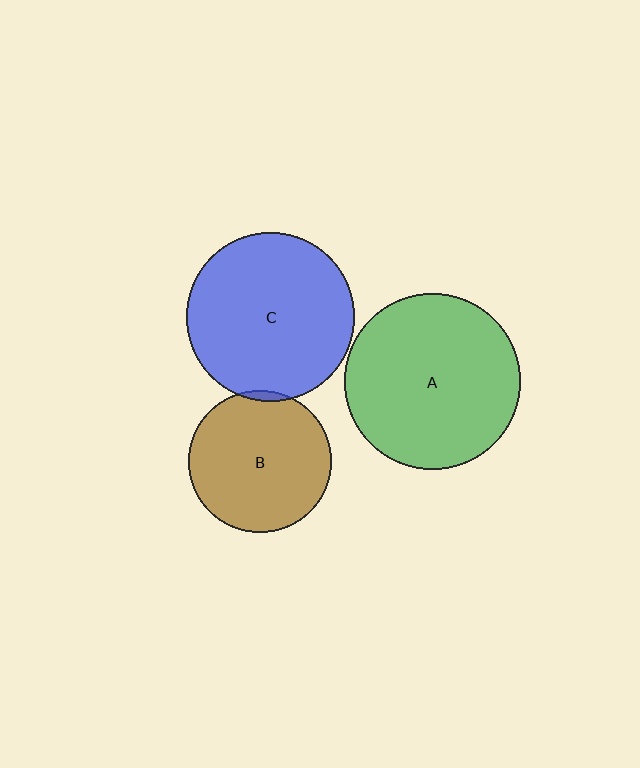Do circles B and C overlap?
Yes.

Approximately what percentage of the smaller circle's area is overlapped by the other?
Approximately 5%.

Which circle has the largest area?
Circle A (green).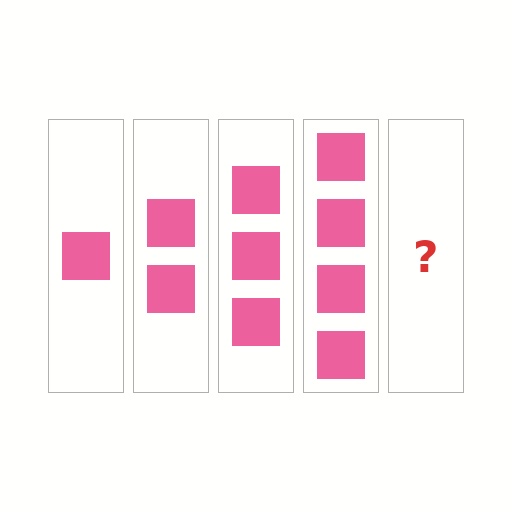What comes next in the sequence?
The next element should be 5 squares.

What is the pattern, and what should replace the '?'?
The pattern is that each step adds one more square. The '?' should be 5 squares.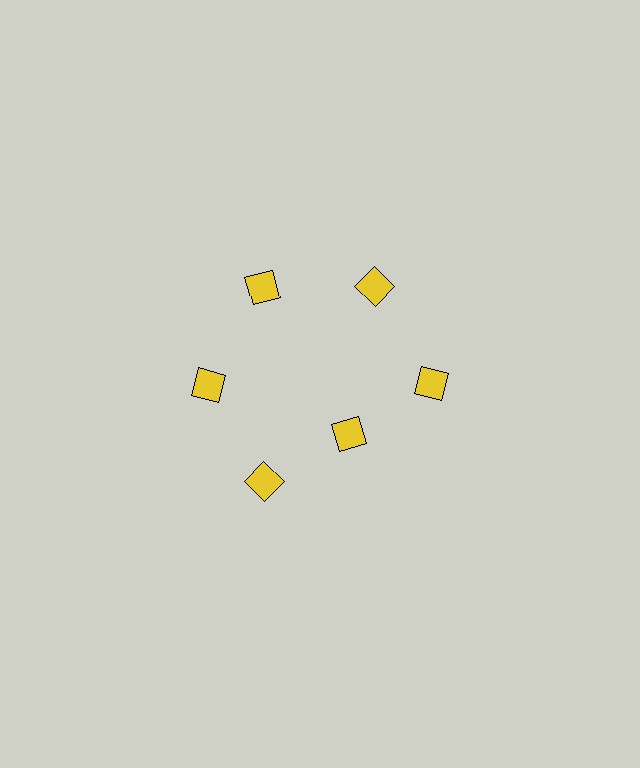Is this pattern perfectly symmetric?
No. The 6 yellow diamonds are arranged in a ring, but one element near the 5 o'clock position is pulled inward toward the center, breaking the 6-fold rotational symmetry.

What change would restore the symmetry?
The symmetry would be restored by moving it outward, back onto the ring so that all 6 diamonds sit at equal angles and equal distance from the center.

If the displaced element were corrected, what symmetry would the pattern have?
It would have 6-fold rotational symmetry — the pattern would map onto itself every 60 degrees.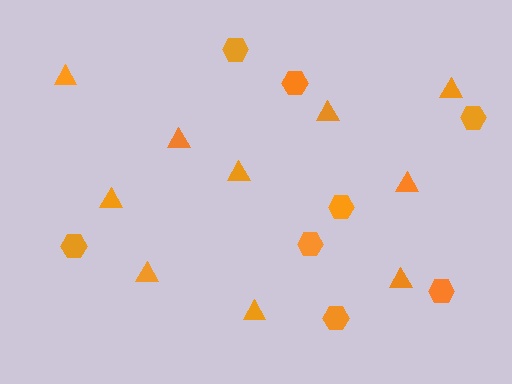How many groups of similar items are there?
There are 2 groups: one group of triangles (10) and one group of hexagons (8).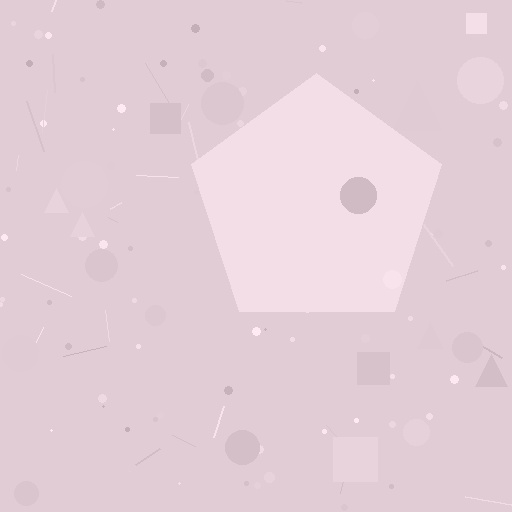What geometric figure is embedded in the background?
A pentagon is embedded in the background.